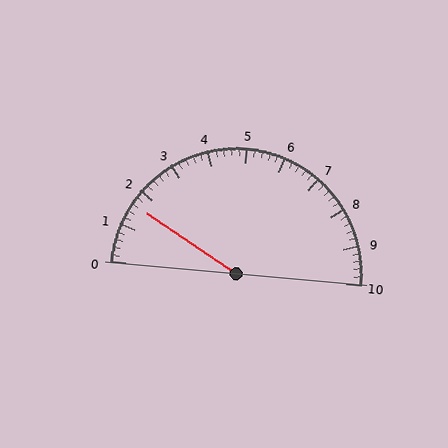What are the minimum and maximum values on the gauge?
The gauge ranges from 0 to 10.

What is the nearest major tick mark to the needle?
The nearest major tick mark is 2.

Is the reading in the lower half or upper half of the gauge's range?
The reading is in the lower half of the range (0 to 10).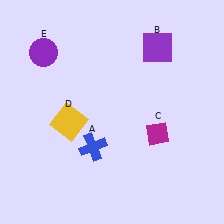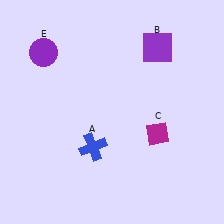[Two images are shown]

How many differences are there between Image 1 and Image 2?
There is 1 difference between the two images.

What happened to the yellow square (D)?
The yellow square (D) was removed in Image 2. It was in the bottom-left area of Image 1.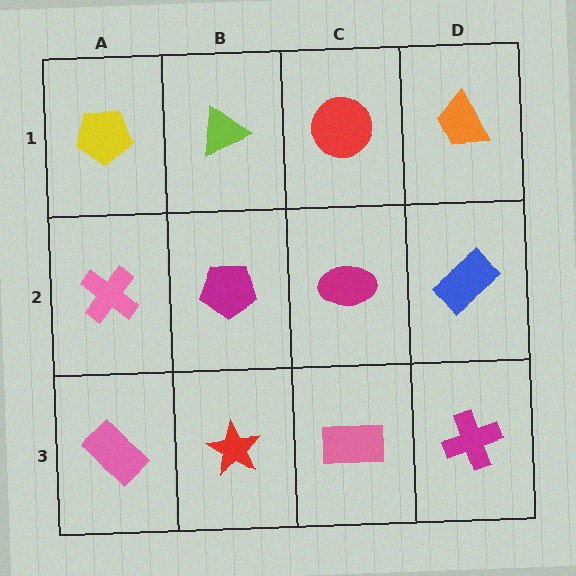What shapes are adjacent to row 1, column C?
A magenta ellipse (row 2, column C), a lime triangle (row 1, column B), an orange trapezoid (row 1, column D).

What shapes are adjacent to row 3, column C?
A magenta ellipse (row 2, column C), a red star (row 3, column B), a magenta cross (row 3, column D).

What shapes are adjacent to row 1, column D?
A blue rectangle (row 2, column D), a red circle (row 1, column C).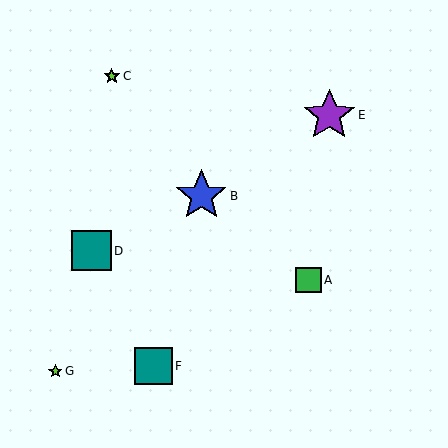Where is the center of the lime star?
The center of the lime star is at (55, 371).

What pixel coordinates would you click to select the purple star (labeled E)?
Click at (329, 115) to select the purple star E.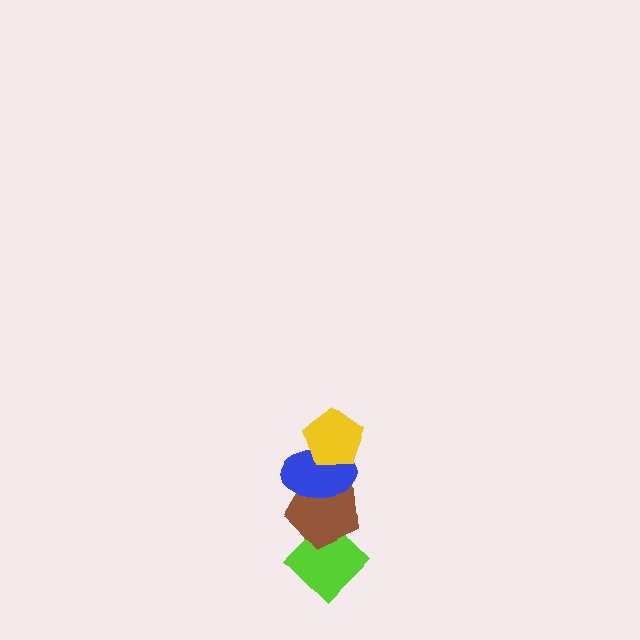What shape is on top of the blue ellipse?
The yellow pentagon is on top of the blue ellipse.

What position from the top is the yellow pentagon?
The yellow pentagon is 1st from the top.